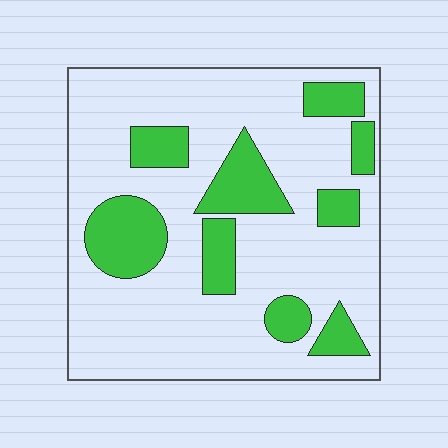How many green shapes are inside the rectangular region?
9.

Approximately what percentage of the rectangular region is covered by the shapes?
Approximately 25%.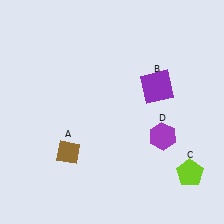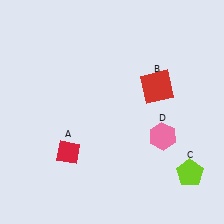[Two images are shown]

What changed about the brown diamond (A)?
In Image 1, A is brown. In Image 2, it changed to red.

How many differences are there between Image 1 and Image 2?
There are 3 differences between the two images.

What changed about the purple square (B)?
In Image 1, B is purple. In Image 2, it changed to red.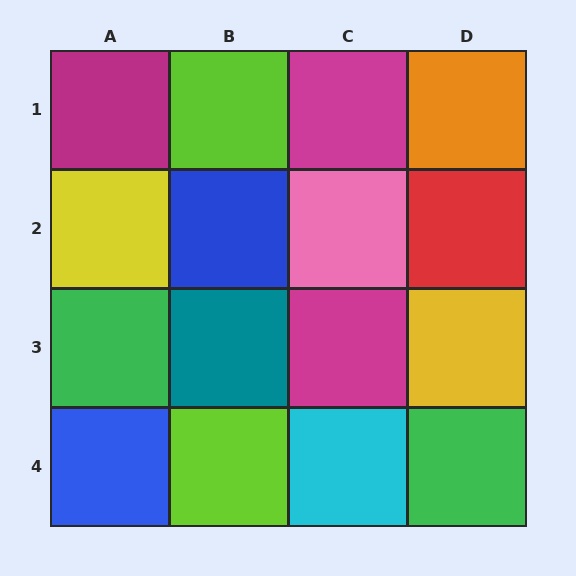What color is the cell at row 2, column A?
Yellow.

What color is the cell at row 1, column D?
Orange.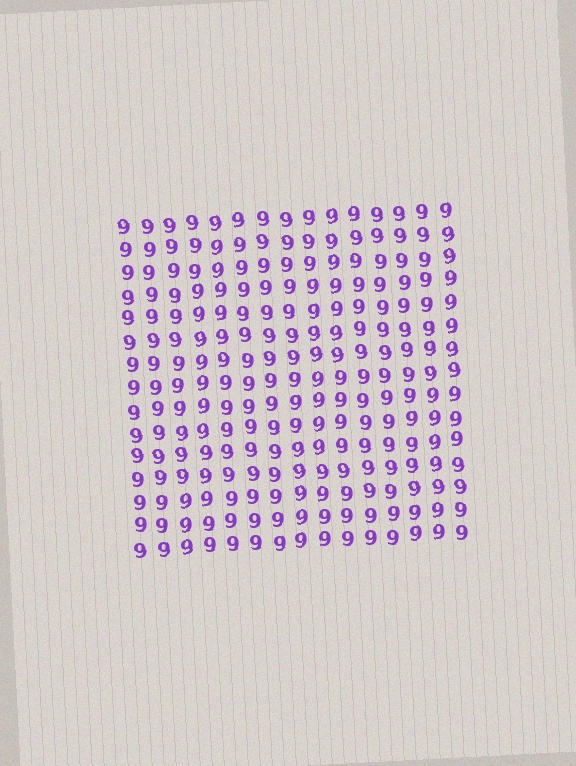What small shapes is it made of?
It is made of small digit 9's.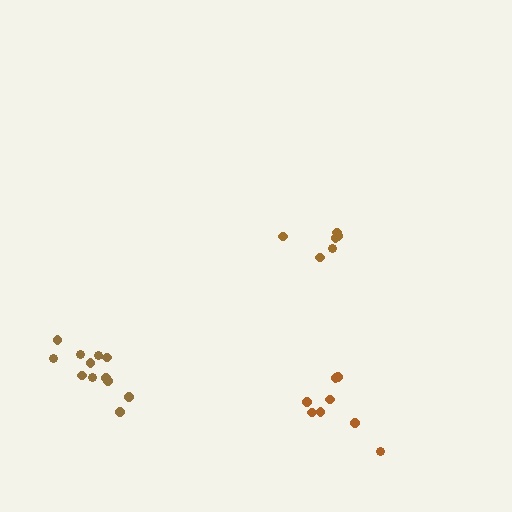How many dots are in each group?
Group 1: 8 dots, Group 2: 6 dots, Group 3: 12 dots (26 total).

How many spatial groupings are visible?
There are 3 spatial groupings.